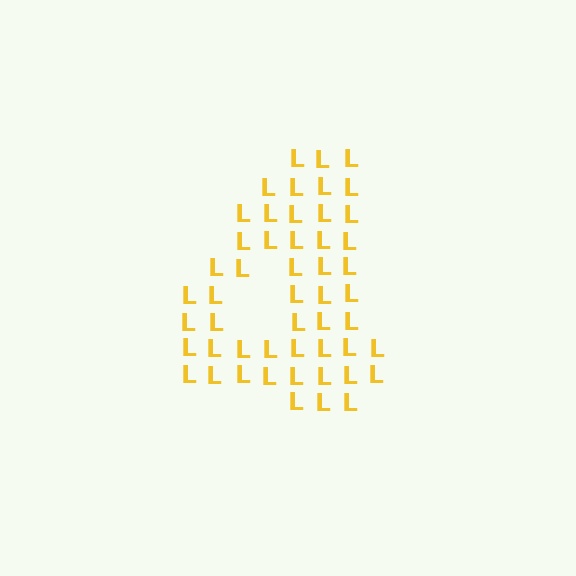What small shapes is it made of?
It is made of small letter L's.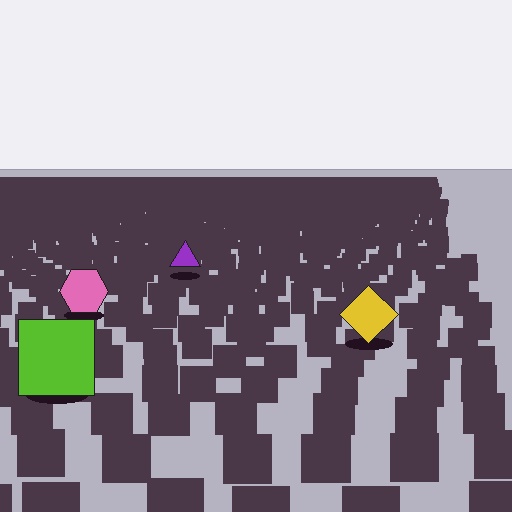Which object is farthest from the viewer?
The purple triangle is farthest from the viewer. It appears smaller and the ground texture around it is denser.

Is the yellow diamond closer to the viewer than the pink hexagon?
Yes. The yellow diamond is closer — you can tell from the texture gradient: the ground texture is coarser near it.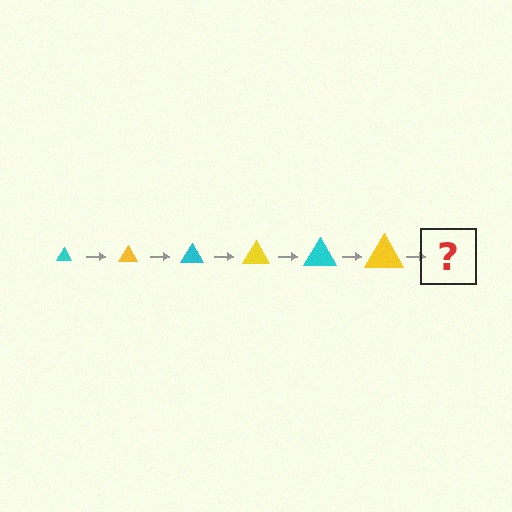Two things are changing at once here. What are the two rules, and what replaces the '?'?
The two rules are that the triangle grows larger each step and the color cycles through cyan and yellow. The '?' should be a cyan triangle, larger than the previous one.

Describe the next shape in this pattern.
It should be a cyan triangle, larger than the previous one.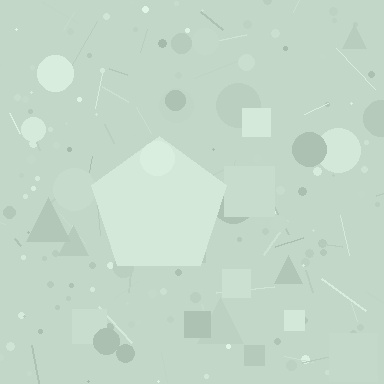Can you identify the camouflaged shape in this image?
The camouflaged shape is a pentagon.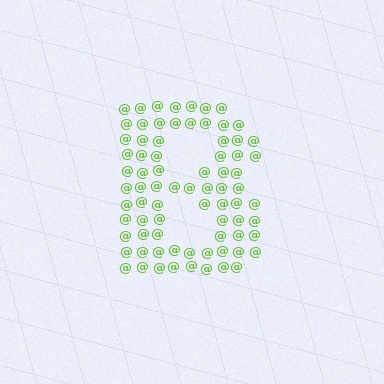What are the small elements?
The small elements are at signs.